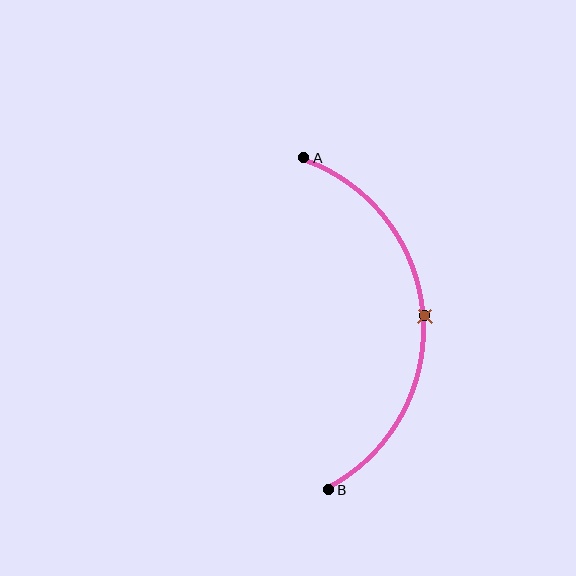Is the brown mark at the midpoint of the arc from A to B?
Yes. The brown mark lies on the arc at equal arc-length from both A and B — it is the arc midpoint.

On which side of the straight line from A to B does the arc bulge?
The arc bulges to the right of the straight line connecting A and B.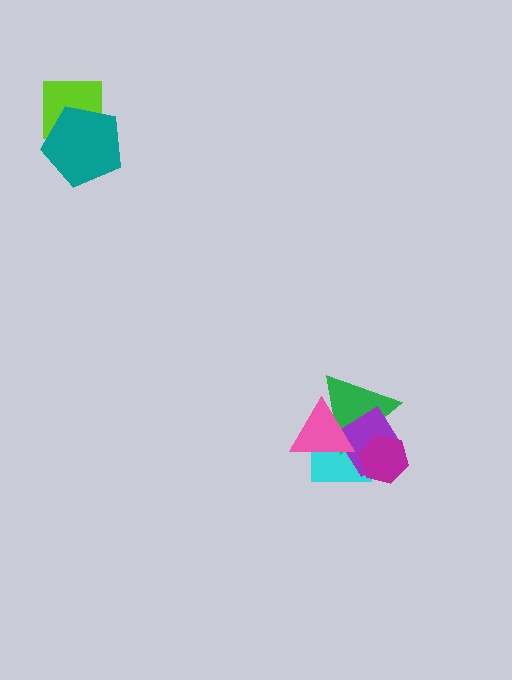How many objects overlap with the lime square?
1 object overlaps with the lime square.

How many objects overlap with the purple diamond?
4 objects overlap with the purple diamond.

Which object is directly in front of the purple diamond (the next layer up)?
The magenta hexagon is directly in front of the purple diamond.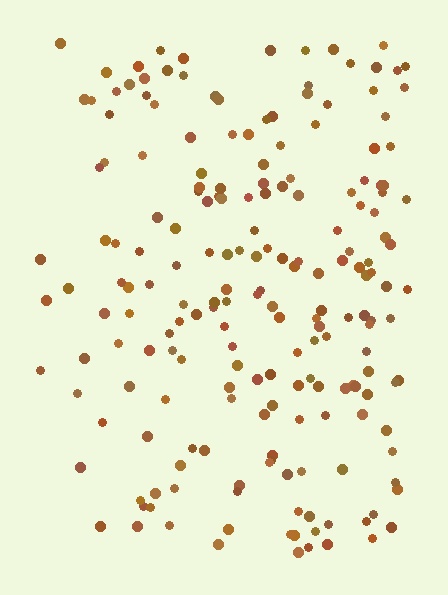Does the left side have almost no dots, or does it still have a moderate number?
Still a moderate number, just noticeably fewer than the right.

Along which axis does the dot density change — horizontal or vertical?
Horizontal.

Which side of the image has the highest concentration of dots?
The right.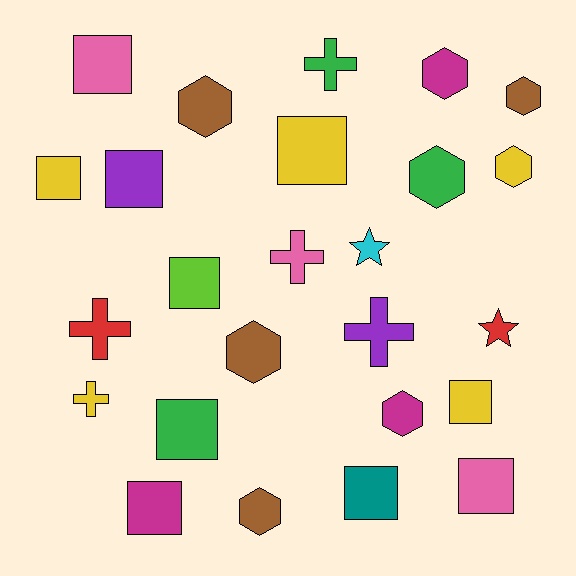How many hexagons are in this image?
There are 8 hexagons.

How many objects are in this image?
There are 25 objects.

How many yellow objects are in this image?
There are 5 yellow objects.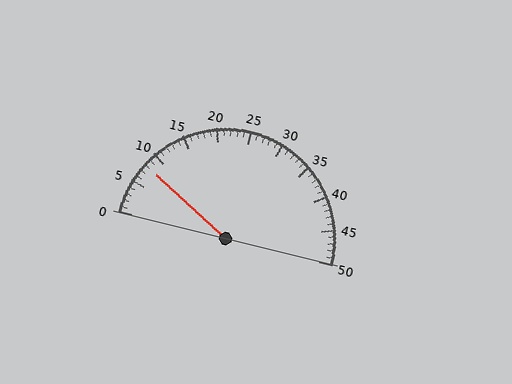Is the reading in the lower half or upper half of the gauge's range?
The reading is in the lower half of the range (0 to 50).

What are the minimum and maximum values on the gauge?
The gauge ranges from 0 to 50.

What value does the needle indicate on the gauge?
The needle indicates approximately 8.